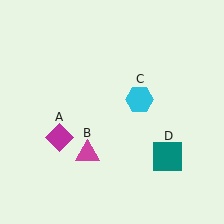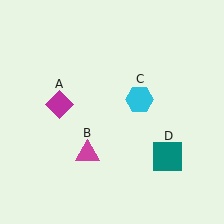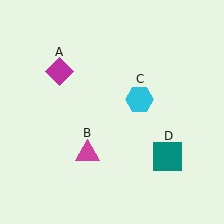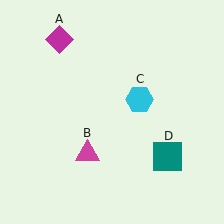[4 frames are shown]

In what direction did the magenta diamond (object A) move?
The magenta diamond (object A) moved up.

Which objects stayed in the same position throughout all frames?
Magenta triangle (object B) and cyan hexagon (object C) and teal square (object D) remained stationary.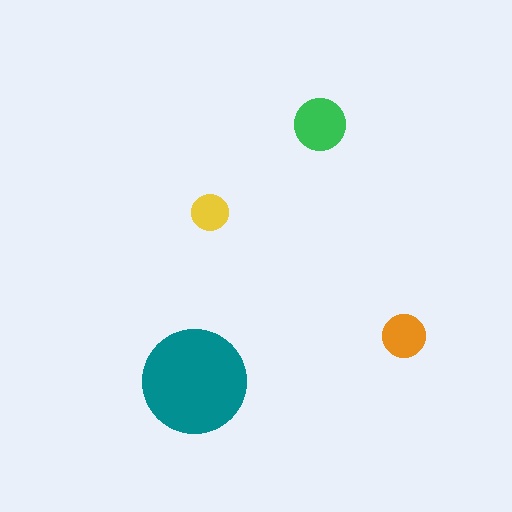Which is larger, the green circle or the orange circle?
The green one.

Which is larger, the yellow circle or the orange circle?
The orange one.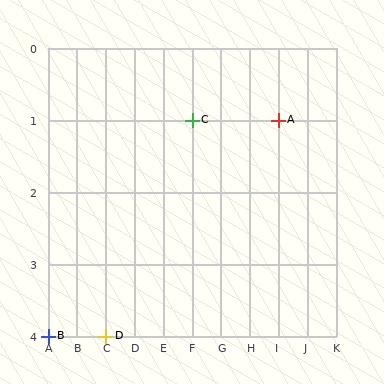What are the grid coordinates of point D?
Point D is at grid coordinates (C, 4).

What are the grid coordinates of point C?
Point C is at grid coordinates (F, 1).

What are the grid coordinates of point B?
Point B is at grid coordinates (A, 4).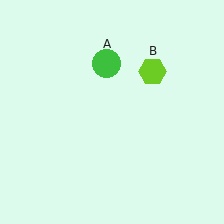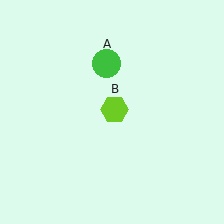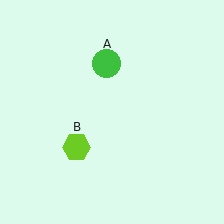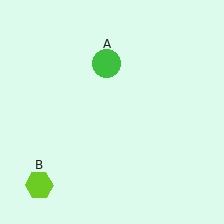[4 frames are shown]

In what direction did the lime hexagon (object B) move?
The lime hexagon (object B) moved down and to the left.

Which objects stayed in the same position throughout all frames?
Green circle (object A) remained stationary.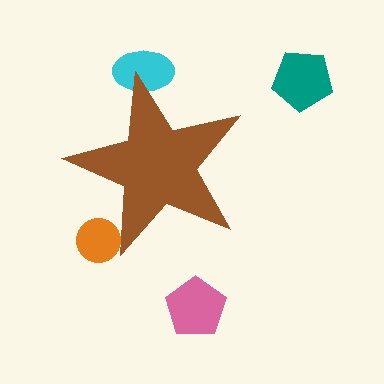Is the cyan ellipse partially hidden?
Yes, the cyan ellipse is partially hidden behind the brown star.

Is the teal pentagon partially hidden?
No, the teal pentagon is fully visible.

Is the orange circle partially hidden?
Yes, the orange circle is partially hidden behind the brown star.